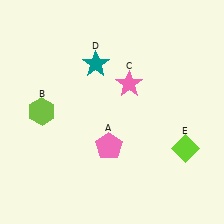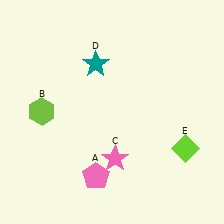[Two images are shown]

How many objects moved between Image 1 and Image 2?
2 objects moved between the two images.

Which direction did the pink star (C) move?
The pink star (C) moved down.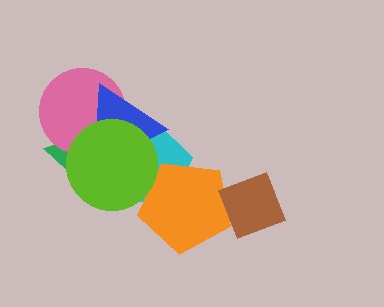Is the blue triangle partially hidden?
Yes, it is partially covered by another shape.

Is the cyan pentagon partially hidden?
Yes, it is partially covered by another shape.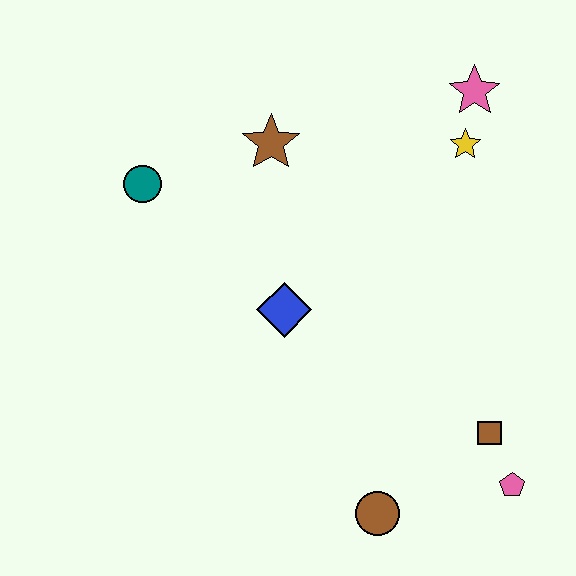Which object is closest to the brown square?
The pink pentagon is closest to the brown square.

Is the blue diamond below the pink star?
Yes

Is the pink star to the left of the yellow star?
No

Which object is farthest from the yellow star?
The brown circle is farthest from the yellow star.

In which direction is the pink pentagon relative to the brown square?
The pink pentagon is below the brown square.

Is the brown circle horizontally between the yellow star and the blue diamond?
Yes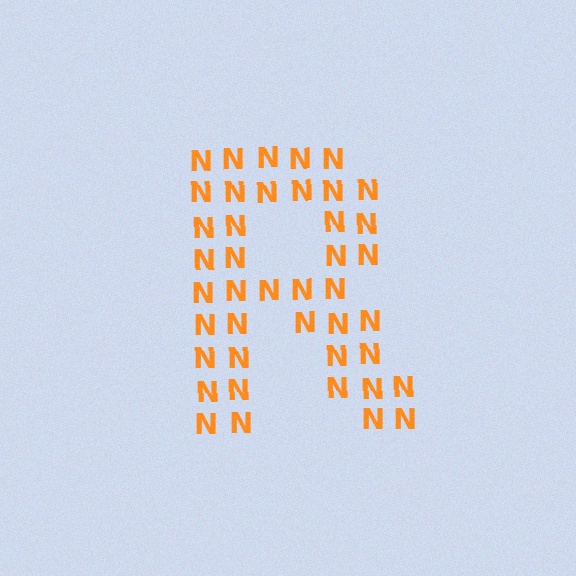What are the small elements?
The small elements are letter N's.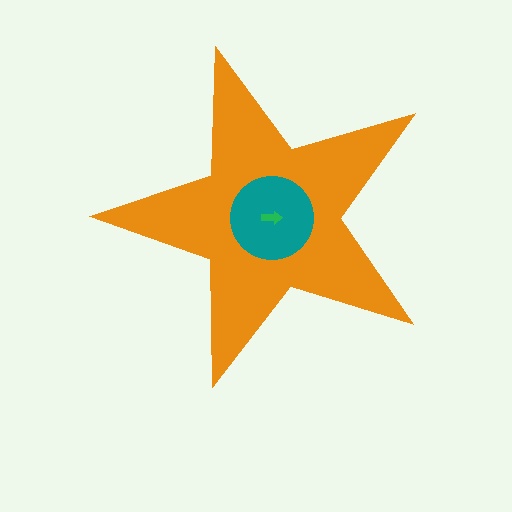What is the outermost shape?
The orange star.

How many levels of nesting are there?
3.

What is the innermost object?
The green arrow.